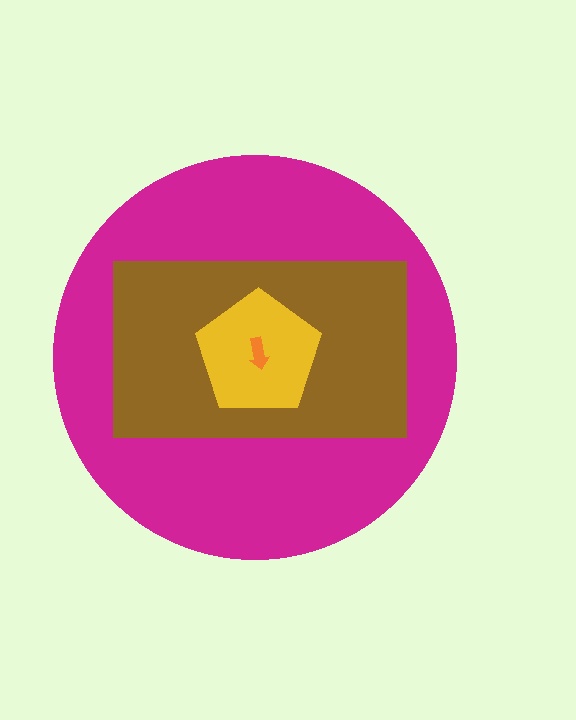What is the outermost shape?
The magenta circle.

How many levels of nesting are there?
4.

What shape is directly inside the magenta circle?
The brown rectangle.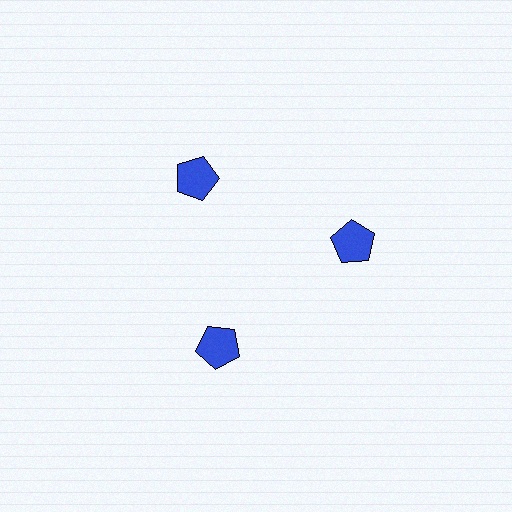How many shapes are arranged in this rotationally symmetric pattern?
There are 3 shapes, arranged in 3 groups of 1.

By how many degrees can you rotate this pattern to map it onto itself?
The pattern maps onto itself every 120 degrees of rotation.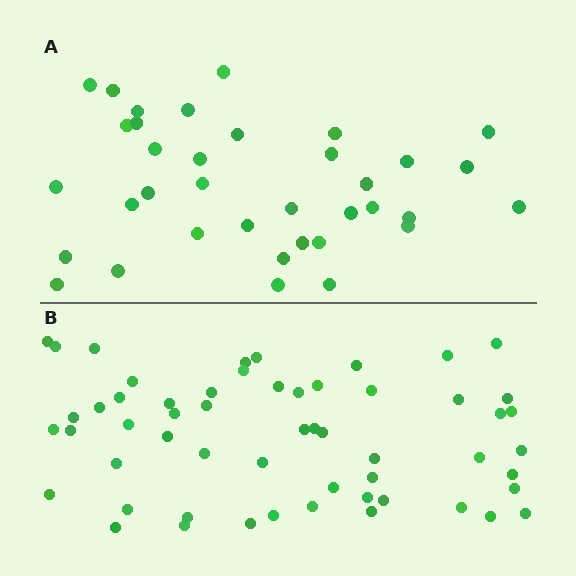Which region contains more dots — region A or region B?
Region B (the bottom region) has more dots.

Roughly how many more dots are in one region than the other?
Region B has approximately 20 more dots than region A.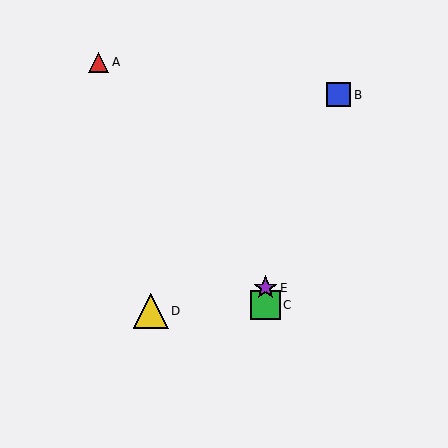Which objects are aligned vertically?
Objects C, E are aligned vertically.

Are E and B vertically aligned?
No, E is at x≈266 and B is at x≈338.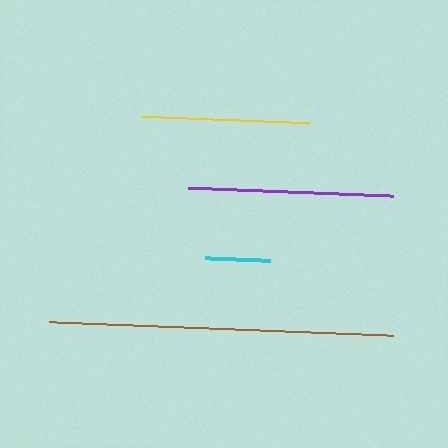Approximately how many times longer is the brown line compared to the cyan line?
The brown line is approximately 5.3 times the length of the cyan line.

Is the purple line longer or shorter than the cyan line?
The purple line is longer than the cyan line.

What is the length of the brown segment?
The brown segment is approximately 344 pixels long.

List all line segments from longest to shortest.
From longest to shortest: brown, purple, yellow, cyan.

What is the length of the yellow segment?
The yellow segment is approximately 168 pixels long.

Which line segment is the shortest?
The cyan line is the shortest at approximately 65 pixels.